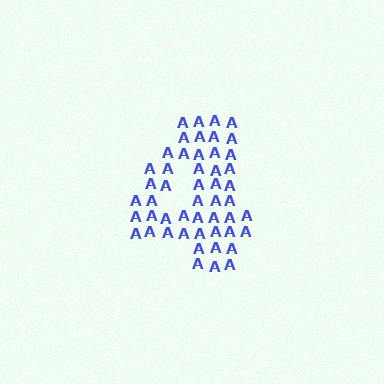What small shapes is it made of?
It is made of small letter A's.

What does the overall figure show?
The overall figure shows the digit 4.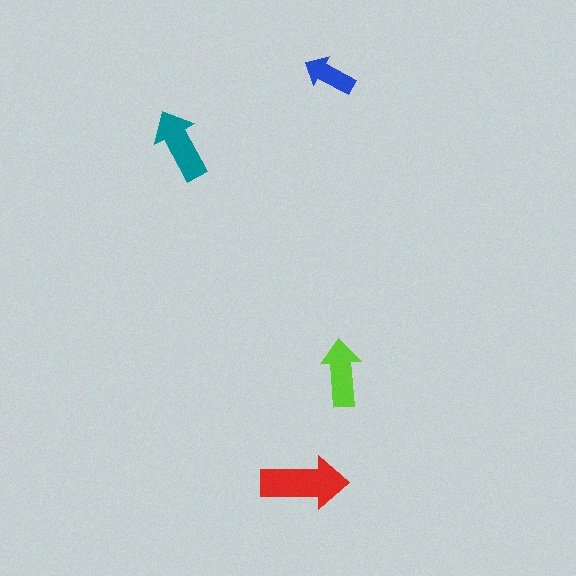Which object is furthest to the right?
The lime arrow is rightmost.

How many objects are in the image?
There are 4 objects in the image.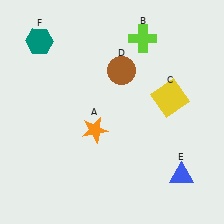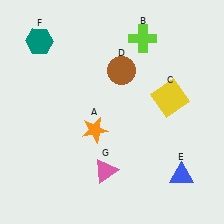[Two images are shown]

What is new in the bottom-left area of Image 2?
A pink triangle (G) was added in the bottom-left area of Image 2.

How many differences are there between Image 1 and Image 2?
There is 1 difference between the two images.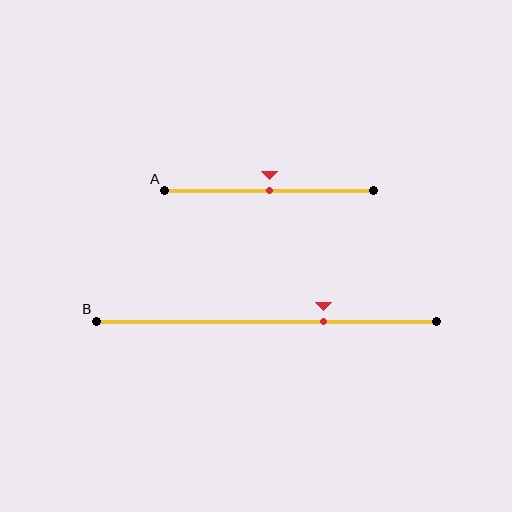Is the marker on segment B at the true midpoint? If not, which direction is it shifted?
No, the marker on segment B is shifted to the right by about 17% of the segment length.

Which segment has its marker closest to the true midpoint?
Segment A has its marker closest to the true midpoint.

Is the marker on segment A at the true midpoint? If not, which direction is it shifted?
Yes, the marker on segment A is at the true midpoint.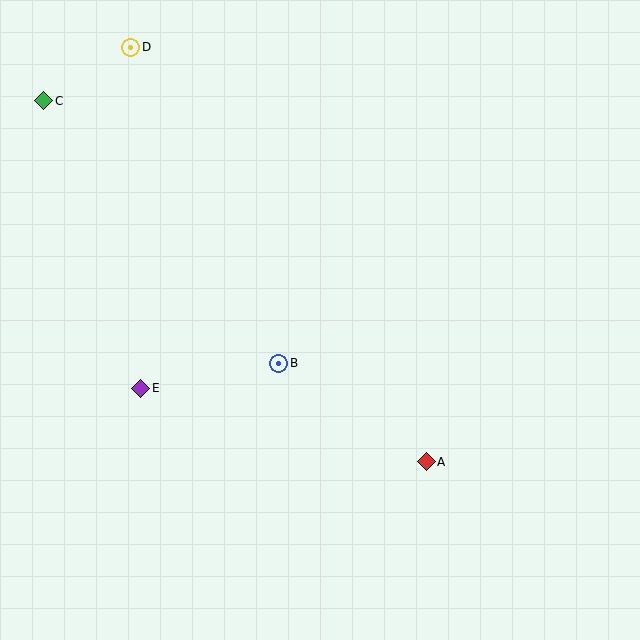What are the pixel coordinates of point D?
Point D is at (131, 47).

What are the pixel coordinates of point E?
Point E is at (141, 388).